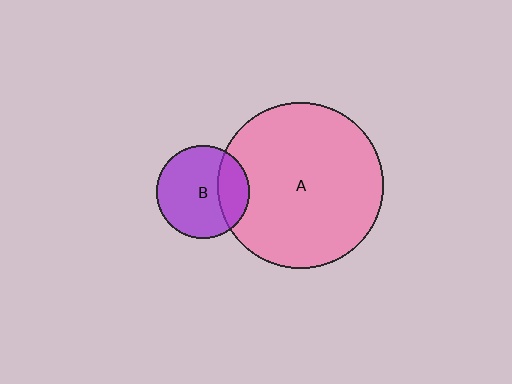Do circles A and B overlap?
Yes.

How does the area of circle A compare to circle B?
Approximately 3.2 times.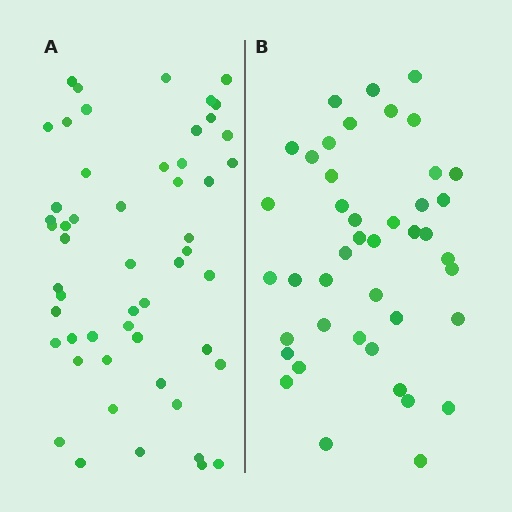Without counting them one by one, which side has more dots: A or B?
Region A (the left region) has more dots.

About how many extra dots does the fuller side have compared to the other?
Region A has roughly 10 or so more dots than region B.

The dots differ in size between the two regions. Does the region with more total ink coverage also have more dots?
No. Region B has more total ink coverage because its dots are larger, but region A actually contains more individual dots. Total area can be misleading — the number of items is what matters here.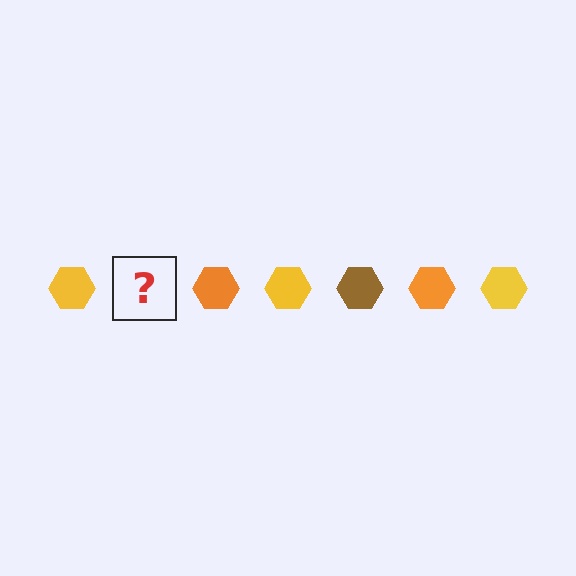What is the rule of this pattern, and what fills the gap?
The rule is that the pattern cycles through yellow, brown, orange hexagons. The gap should be filled with a brown hexagon.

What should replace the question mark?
The question mark should be replaced with a brown hexagon.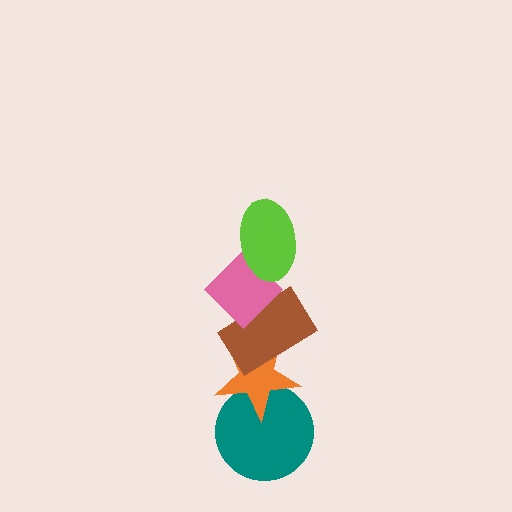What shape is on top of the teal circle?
The orange star is on top of the teal circle.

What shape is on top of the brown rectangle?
The pink diamond is on top of the brown rectangle.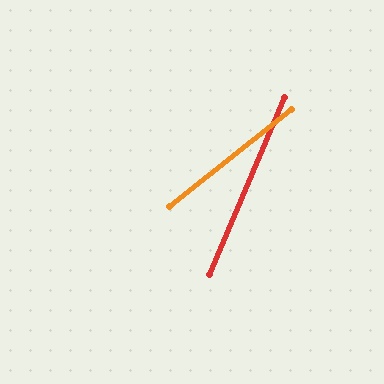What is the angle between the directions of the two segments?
Approximately 28 degrees.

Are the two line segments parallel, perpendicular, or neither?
Neither parallel nor perpendicular — they differ by about 28°.